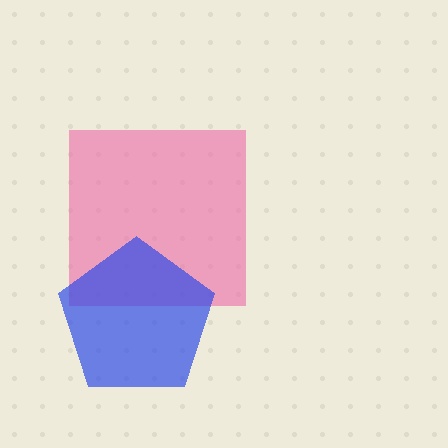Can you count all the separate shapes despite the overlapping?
Yes, there are 2 separate shapes.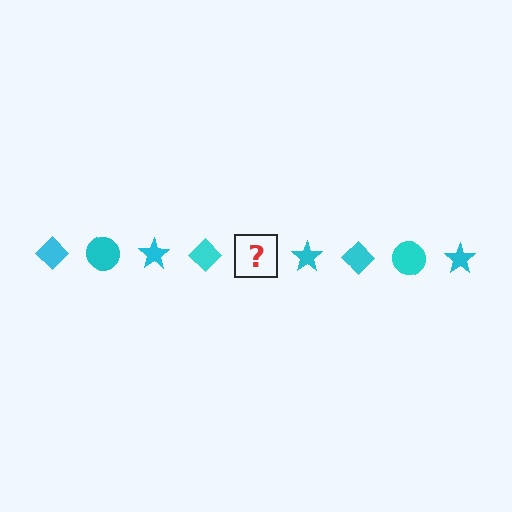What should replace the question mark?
The question mark should be replaced with a cyan circle.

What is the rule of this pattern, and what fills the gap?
The rule is that the pattern cycles through diamond, circle, star shapes in cyan. The gap should be filled with a cyan circle.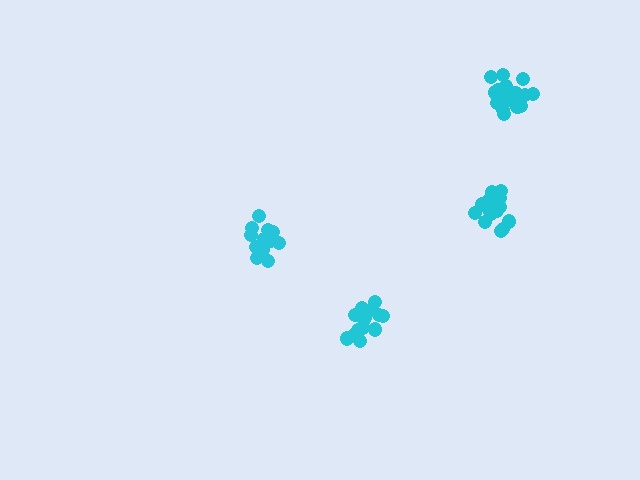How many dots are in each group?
Group 1: 16 dots, Group 2: 15 dots, Group 3: 14 dots, Group 4: 18 dots (63 total).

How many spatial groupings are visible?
There are 4 spatial groupings.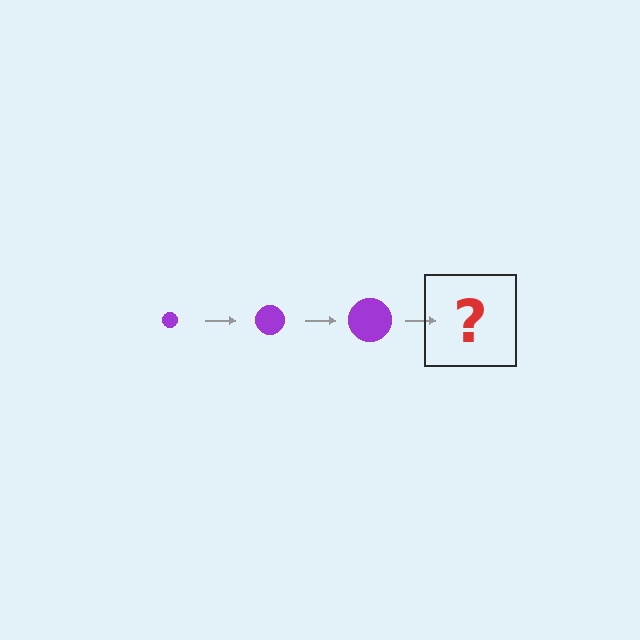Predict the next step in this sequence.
The next step is a purple circle, larger than the previous one.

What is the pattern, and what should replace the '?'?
The pattern is that the circle gets progressively larger each step. The '?' should be a purple circle, larger than the previous one.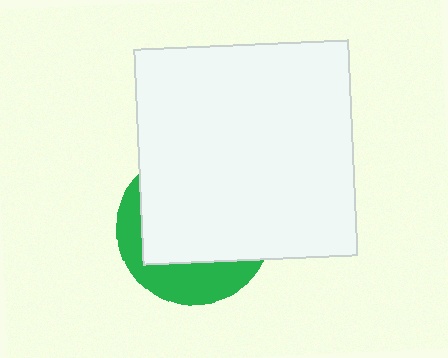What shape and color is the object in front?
The object in front is a white square.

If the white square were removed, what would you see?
You would see the complete green circle.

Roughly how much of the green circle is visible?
A small part of it is visible (roughly 32%).